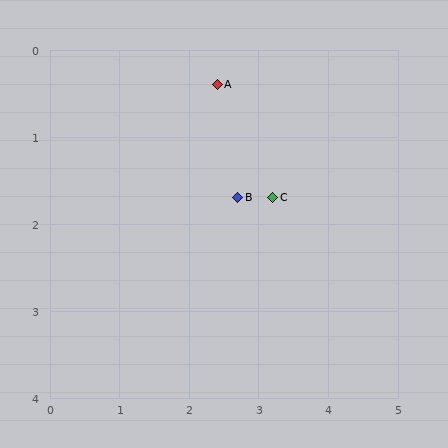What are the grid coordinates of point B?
Point B is at approximately (2.7, 1.7).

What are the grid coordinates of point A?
Point A is at approximately (2.4, 0.4).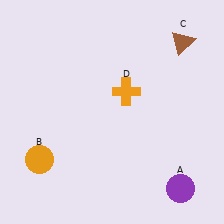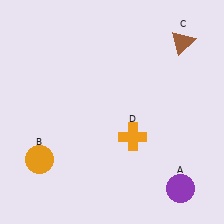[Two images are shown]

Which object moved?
The orange cross (D) moved down.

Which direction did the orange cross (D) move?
The orange cross (D) moved down.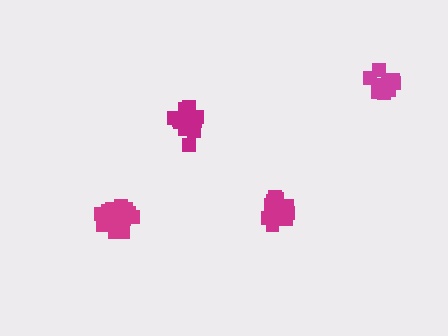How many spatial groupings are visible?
There are 4 spatial groupings.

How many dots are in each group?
Group 1: 14 dots, Group 2: 14 dots, Group 3: 20 dots, Group 4: 18 dots (66 total).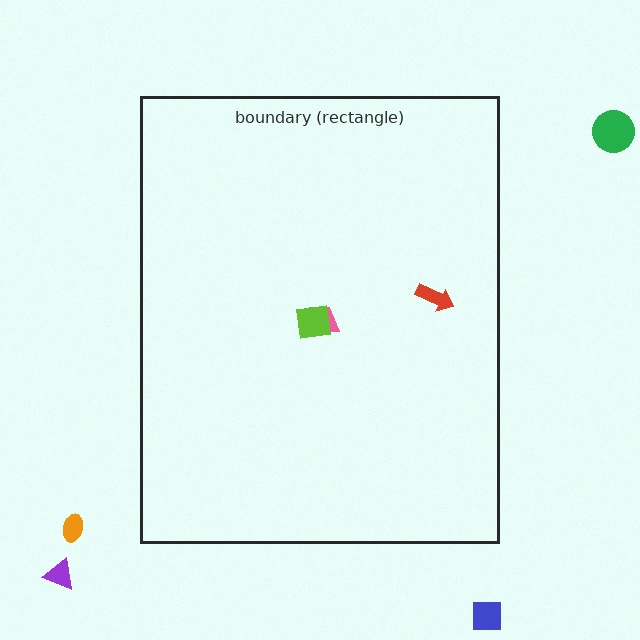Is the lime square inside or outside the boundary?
Inside.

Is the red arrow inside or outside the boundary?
Inside.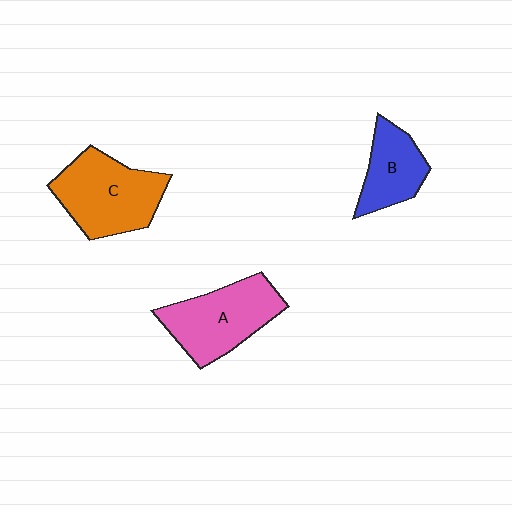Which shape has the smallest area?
Shape B (blue).